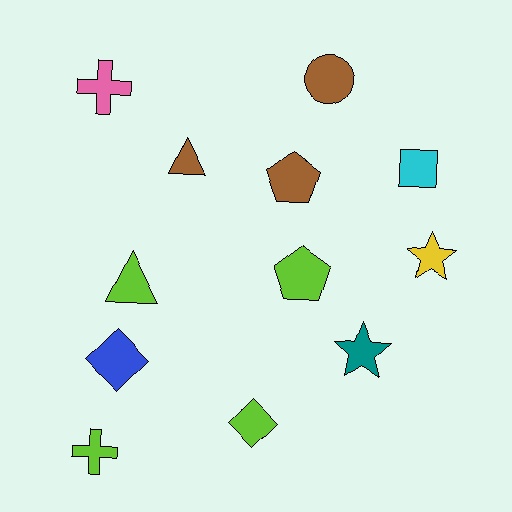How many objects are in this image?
There are 12 objects.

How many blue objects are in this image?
There is 1 blue object.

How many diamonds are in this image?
There are 2 diamonds.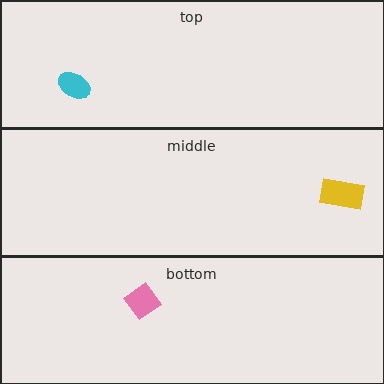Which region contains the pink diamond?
The bottom region.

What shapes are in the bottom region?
The pink diamond.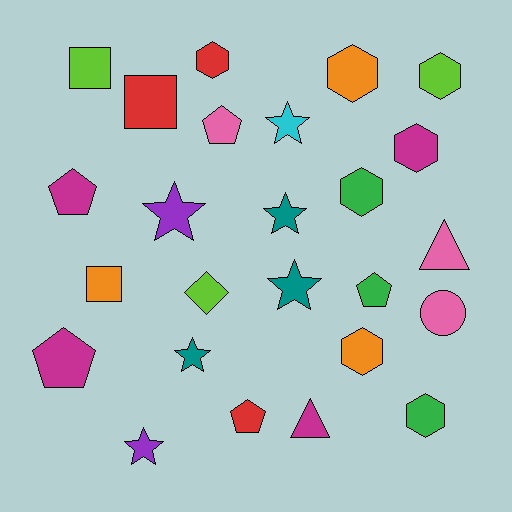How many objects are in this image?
There are 25 objects.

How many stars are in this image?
There are 6 stars.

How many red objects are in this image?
There are 3 red objects.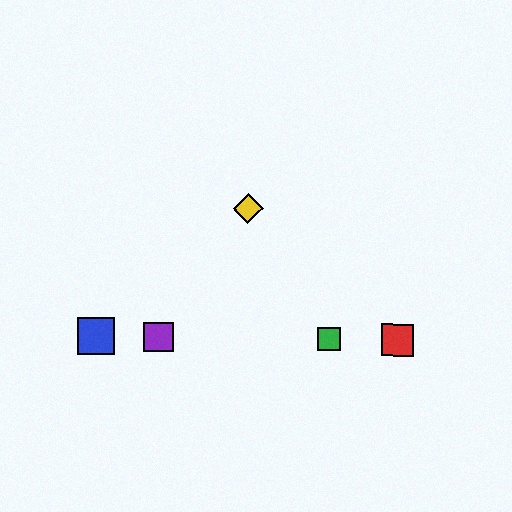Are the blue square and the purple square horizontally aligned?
Yes, both are at y≈336.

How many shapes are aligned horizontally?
4 shapes (the red square, the blue square, the green square, the purple square) are aligned horizontally.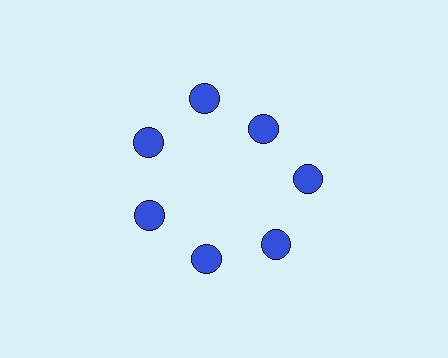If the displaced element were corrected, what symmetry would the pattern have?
It would have 7-fold rotational symmetry — the pattern would map onto itself every 51 degrees.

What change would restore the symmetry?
The symmetry would be restored by moving it outward, back onto the ring so that all 7 circles sit at equal angles and equal distance from the center.